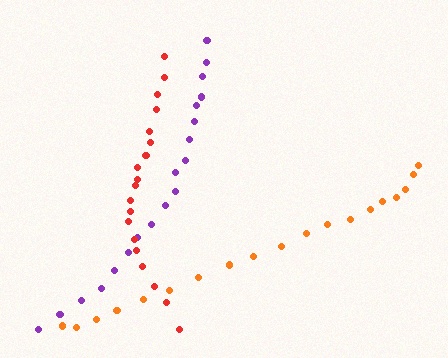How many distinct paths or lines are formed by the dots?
There are 3 distinct paths.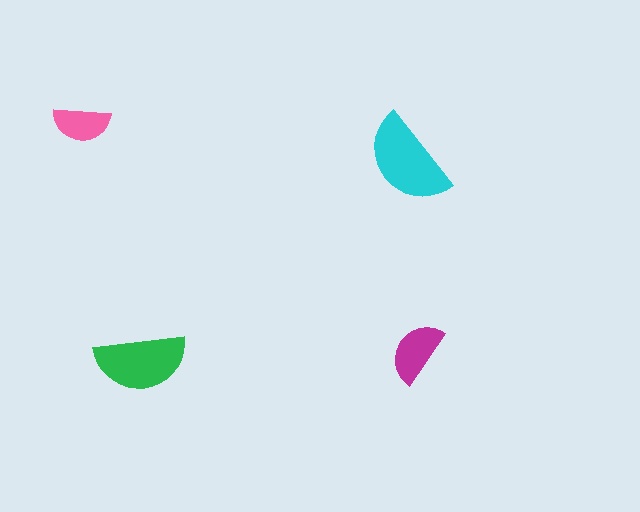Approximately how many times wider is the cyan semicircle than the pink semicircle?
About 1.5 times wider.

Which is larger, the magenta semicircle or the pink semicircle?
The magenta one.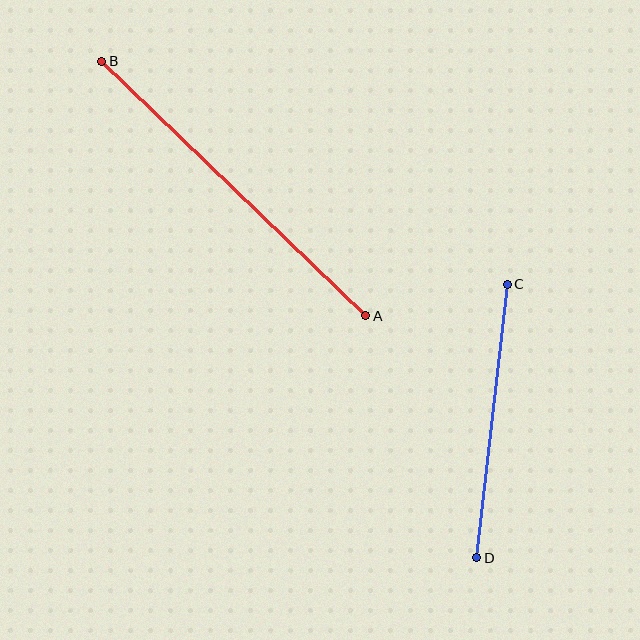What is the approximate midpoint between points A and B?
The midpoint is at approximately (234, 189) pixels.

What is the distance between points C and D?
The distance is approximately 275 pixels.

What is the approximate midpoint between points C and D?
The midpoint is at approximately (492, 421) pixels.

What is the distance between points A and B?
The distance is approximately 367 pixels.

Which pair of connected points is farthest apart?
Points A and B are farthest apart.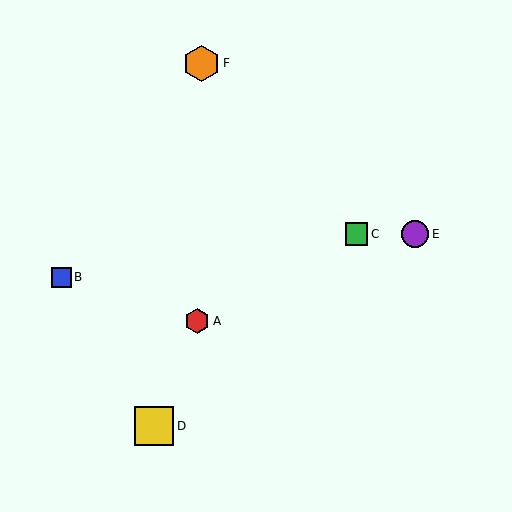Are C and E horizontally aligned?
Yes, both are at y≈234.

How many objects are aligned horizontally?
2 objects (C, E) are aligned horizontally.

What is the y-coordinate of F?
Object F is at y≈63.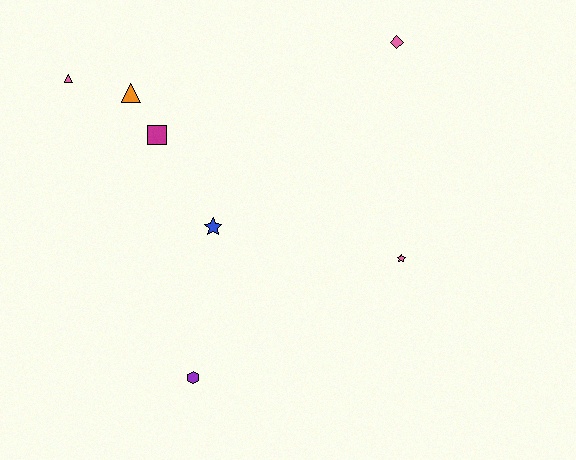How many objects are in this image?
There are 7 objects.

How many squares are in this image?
There is 1 square.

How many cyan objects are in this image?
There are no cyan objects.